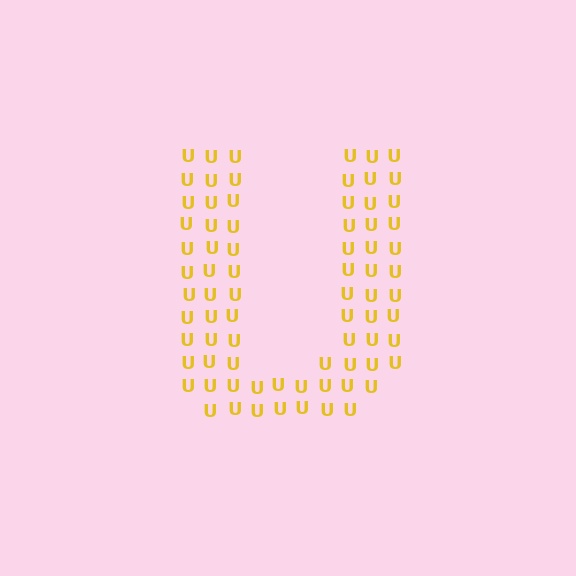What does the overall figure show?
The overall figure shows the letter U.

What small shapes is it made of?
It is made of small letter U's.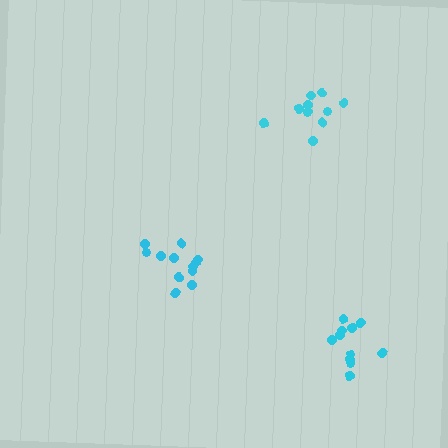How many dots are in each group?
Group 1: 12 dots, Group 2: 11 dots, Group 3: 11 dots (34 total).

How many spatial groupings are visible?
There are 3 spatial groupings.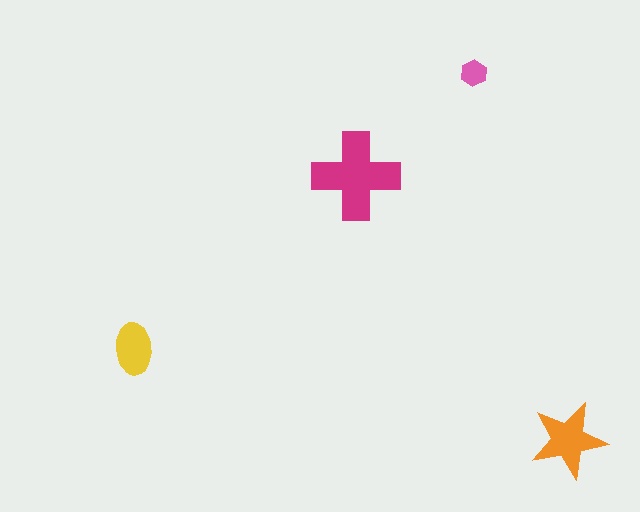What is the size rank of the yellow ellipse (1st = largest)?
3rd.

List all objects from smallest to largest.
The pink hexagon, the yellow ellipse, the orange star, the magenta cross.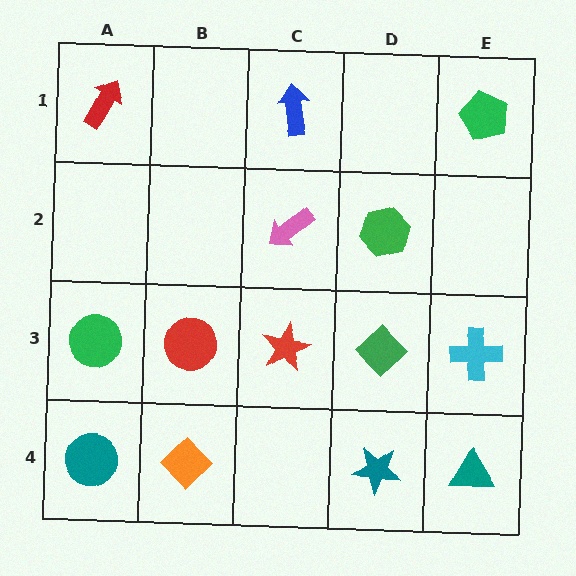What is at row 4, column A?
A teal circle.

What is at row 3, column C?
A red star.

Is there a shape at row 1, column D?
No, that cell is empty.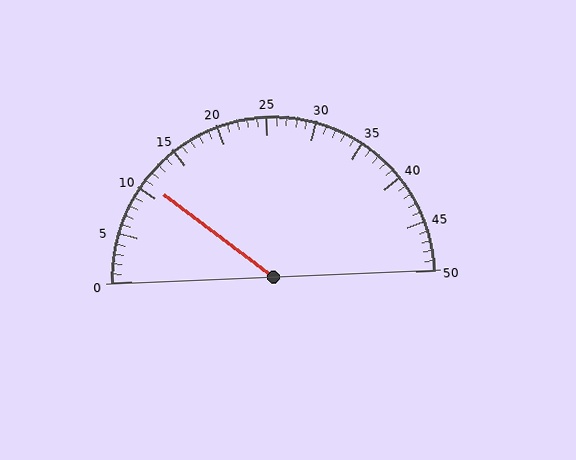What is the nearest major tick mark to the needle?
The nearest major tick mark is 10.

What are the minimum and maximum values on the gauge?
The gauge ranges from 0 to 50.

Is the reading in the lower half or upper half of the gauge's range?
The reading is in the lower half of the range (0 to 50).